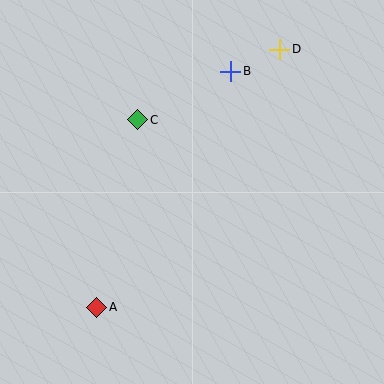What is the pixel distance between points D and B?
The distance between D and B is 54 pixels.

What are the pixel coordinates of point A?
Point A is at (97, 307).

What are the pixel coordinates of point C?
Point C is at (138, 120).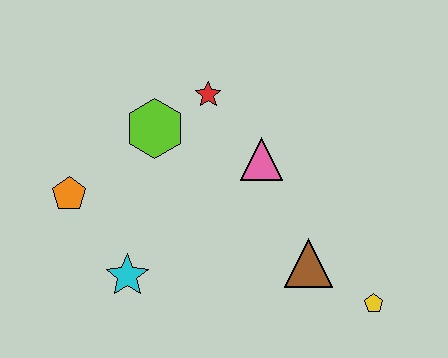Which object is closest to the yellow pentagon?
The brown triangle is closest to the yellow pentagon.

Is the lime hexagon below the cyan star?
No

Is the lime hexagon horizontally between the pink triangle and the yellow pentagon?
No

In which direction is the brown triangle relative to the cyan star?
The brown triangle is to the right of the cyan star.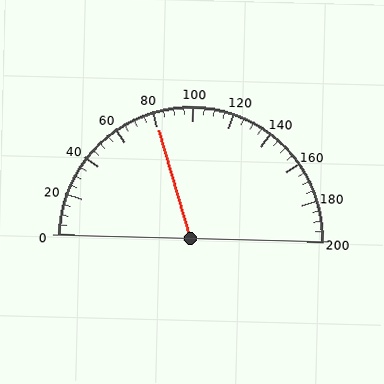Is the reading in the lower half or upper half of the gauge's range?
The reading is in the lower half of the range (0 to 200).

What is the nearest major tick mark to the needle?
The nearest major tick mark is 80.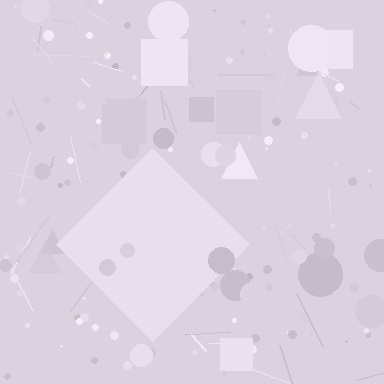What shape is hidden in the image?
A diamond is hidden in the image.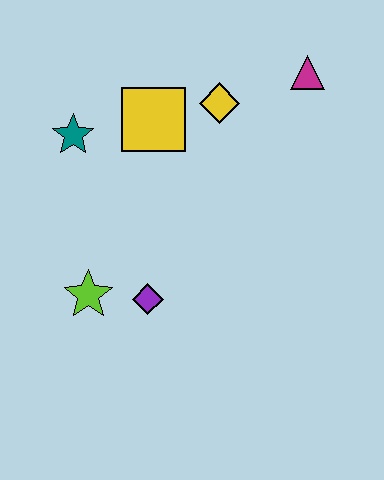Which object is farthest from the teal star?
The magenta triangle is farthest from the teal star.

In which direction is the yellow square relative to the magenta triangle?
The yellow square is to the left of the magenta triangle.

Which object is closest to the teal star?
The yellow square is closest to the teal star.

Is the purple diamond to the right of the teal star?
Yes